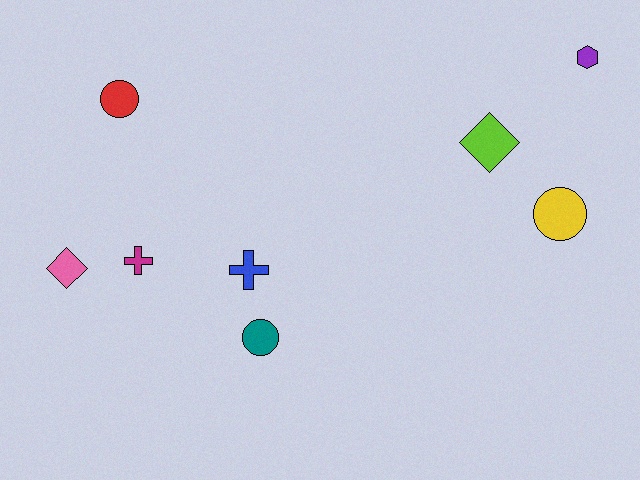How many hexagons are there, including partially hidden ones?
There is 1 hexagon.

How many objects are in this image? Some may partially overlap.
There are 8 objects.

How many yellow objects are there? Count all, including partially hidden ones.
There is 1 yellow object.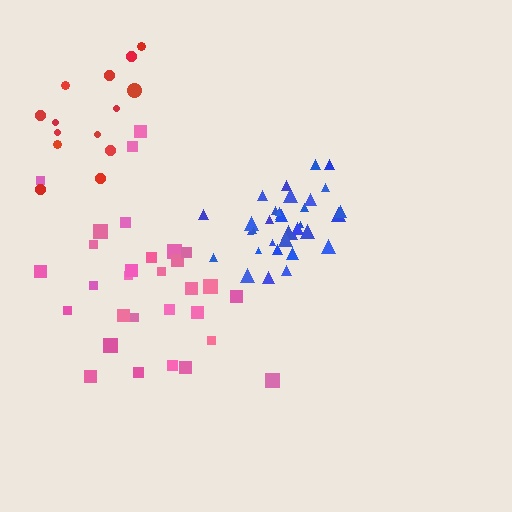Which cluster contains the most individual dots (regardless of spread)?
Blue (35).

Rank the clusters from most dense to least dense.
blue, red, pink.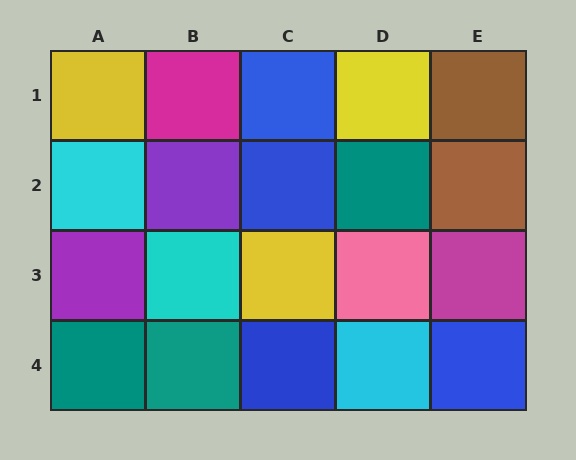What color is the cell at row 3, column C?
Yellow.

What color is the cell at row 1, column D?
Yellow.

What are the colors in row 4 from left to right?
Teal, teal, blue, cyan, blue.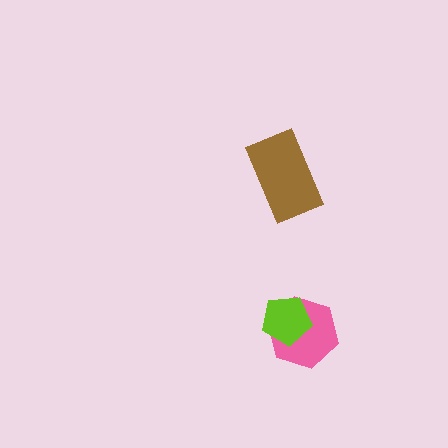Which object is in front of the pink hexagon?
The lime pentagon is in front of the pink hexagon.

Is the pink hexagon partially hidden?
Yes, it is partially covered by another shape.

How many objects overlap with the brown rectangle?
0 objects overlap with the brown rectangle.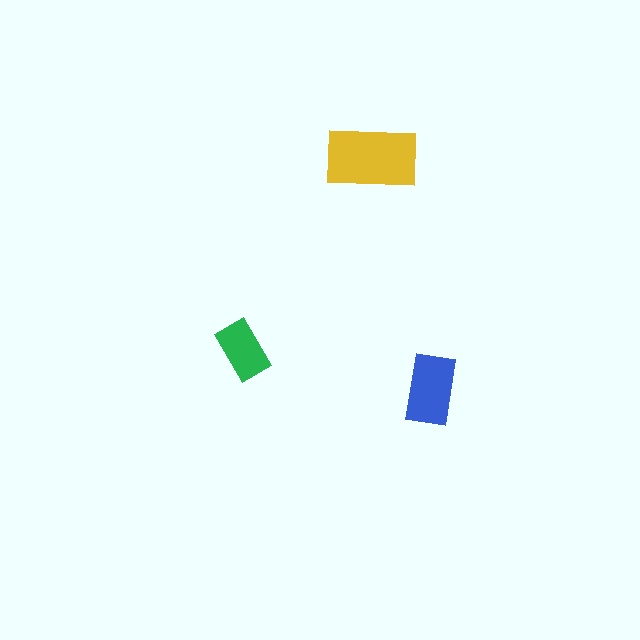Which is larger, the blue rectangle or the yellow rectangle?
The yellow one.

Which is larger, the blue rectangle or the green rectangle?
The blue one.